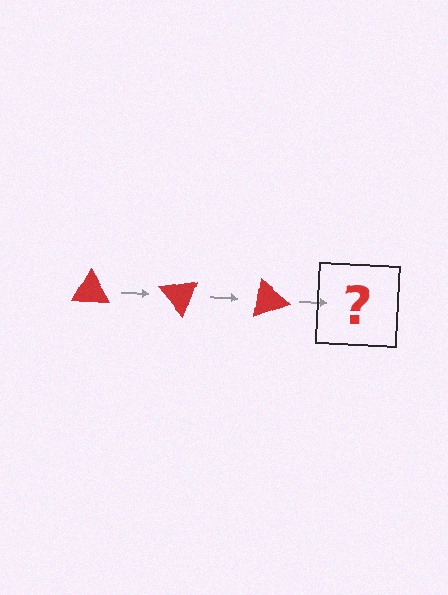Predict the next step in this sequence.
The next step is a red triangle rotated 150 degrees.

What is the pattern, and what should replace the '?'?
The pattern is that the triangle rotates 50 degrees each step. The '?' should be a red triangle rotated 150 degrees.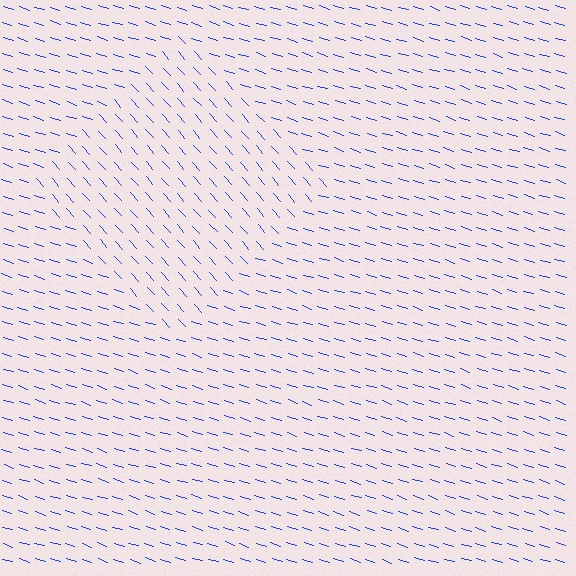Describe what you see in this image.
The image is filled with small blue line segments. A diamond region in the image has lines oriented differently from the surrounding lines, creating a visible texture boundary.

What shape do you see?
I see a diamond.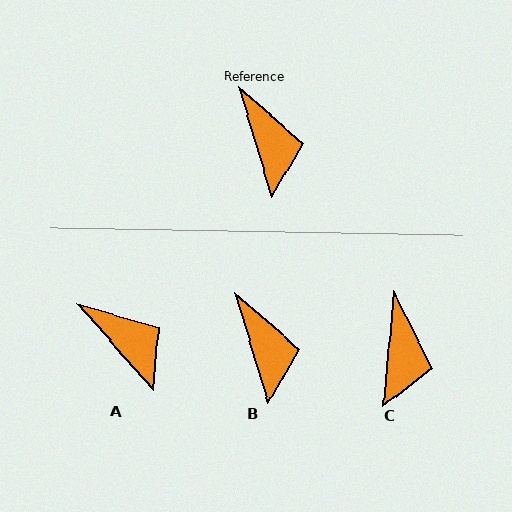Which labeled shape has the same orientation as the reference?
B.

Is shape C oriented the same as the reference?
No, it is off by about 21 degrees.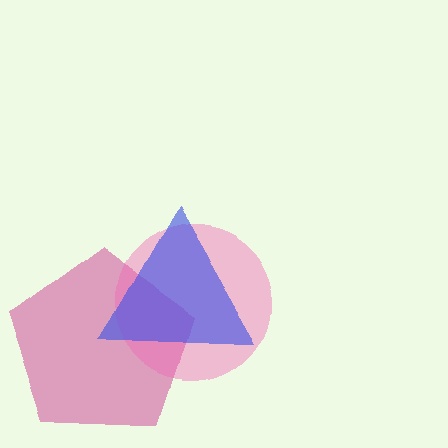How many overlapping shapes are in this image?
There are 3 overlapping shapes in the image.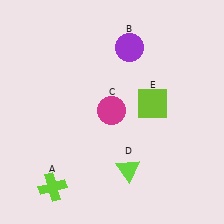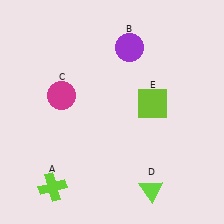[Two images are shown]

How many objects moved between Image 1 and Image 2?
2 objects moved between the two images.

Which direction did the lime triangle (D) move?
The lime triangle (D) moved right.